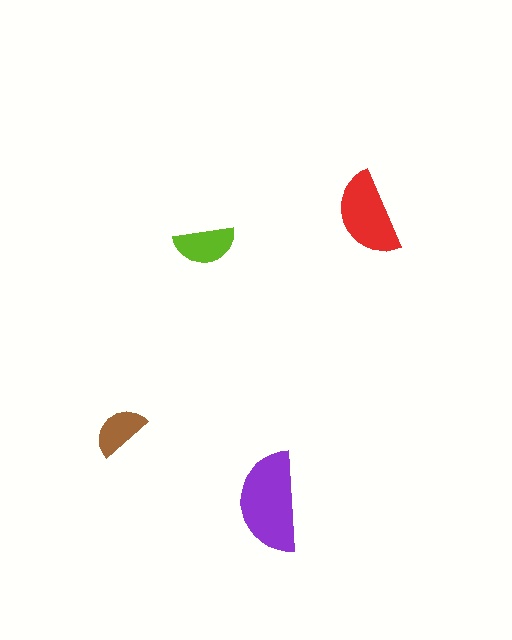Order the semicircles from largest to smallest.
the purple one, the red one, the lime one, the brown one.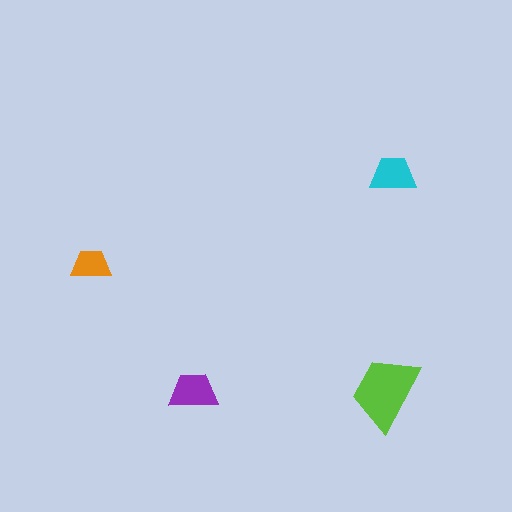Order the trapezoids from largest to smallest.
the lime one, the purple one, the cyan one, the orange one.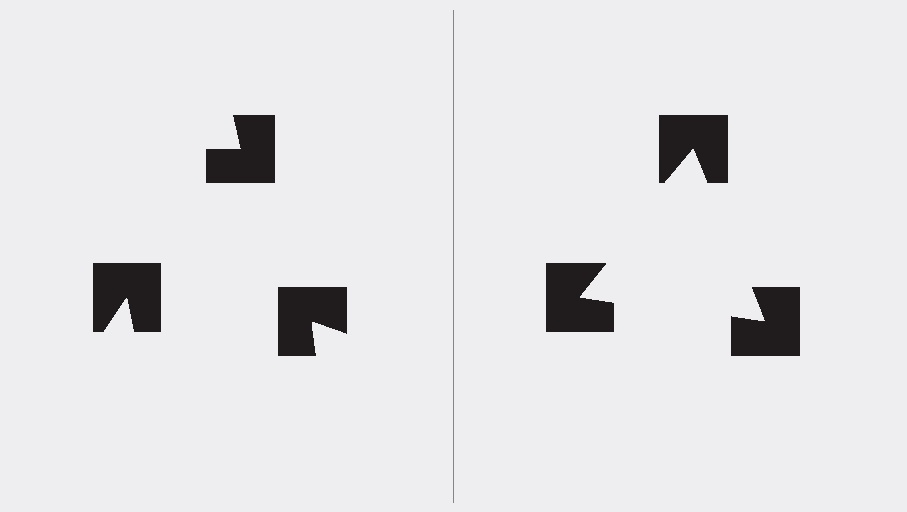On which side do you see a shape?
An illusory triangle appears on the right side. On the left side the wedge cuts are rotated, so no coherent shape forms.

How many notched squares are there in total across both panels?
6 — 3 on each side.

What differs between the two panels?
The notched squares are positioned identically on both sides; only the wedge orientations differ. On the right they align to a triangle; on the left they are misaligned.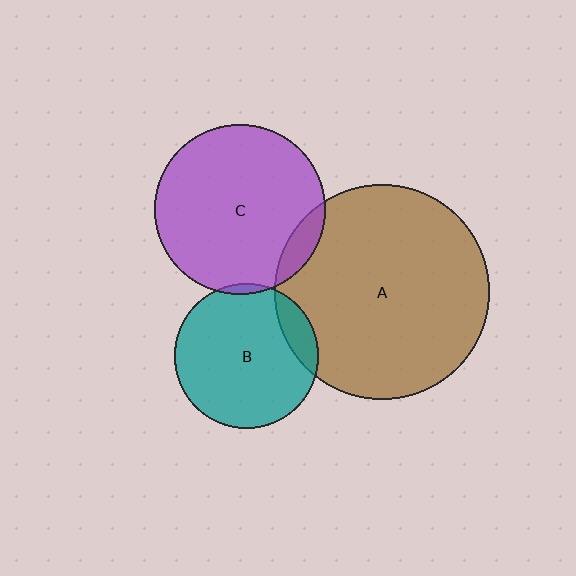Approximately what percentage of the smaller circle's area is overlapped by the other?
Approximately 10%.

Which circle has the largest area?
Circle A (brown).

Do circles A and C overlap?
Yes.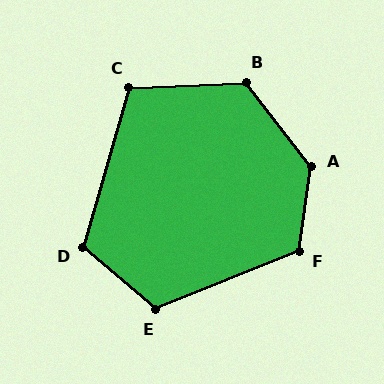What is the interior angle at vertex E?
Approximately 118 degrees (obtuse).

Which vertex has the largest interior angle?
A, at approximately 134 degrees.